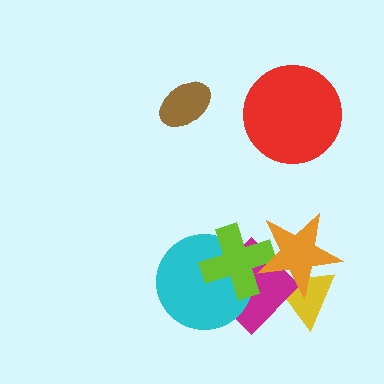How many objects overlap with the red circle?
0 objects overlap with the red circle.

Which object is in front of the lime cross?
The orange star is in front of the lime cross.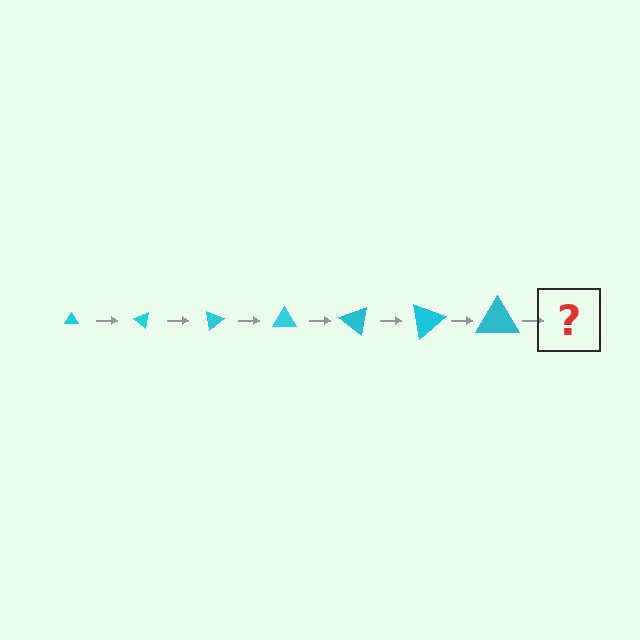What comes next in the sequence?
The next element should be a triangle, larger than the previous one and rotated 280 degrees from the start.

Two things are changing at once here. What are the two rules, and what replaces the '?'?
The two rules are that the triangle grows larger each step and it rotates 40 degrees each step. The '?' should be a triangle, larger than the previous one and rotated 280 degrees from the start.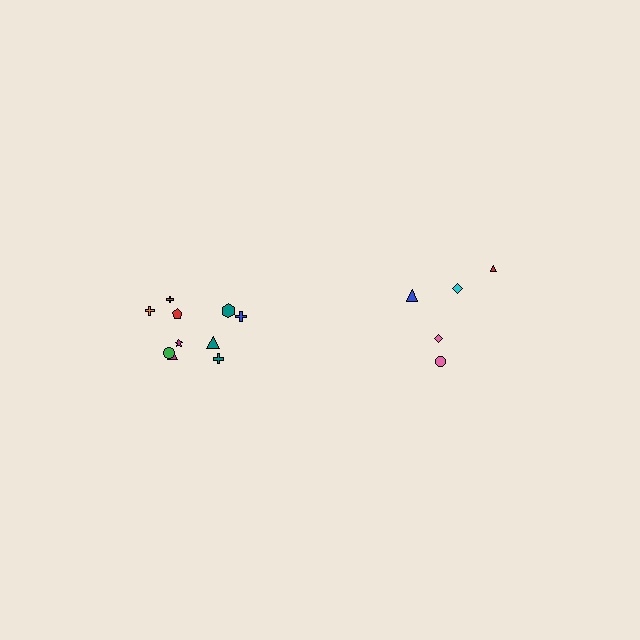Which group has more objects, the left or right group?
The left group.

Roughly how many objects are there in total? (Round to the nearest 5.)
Roughly 15 objects in total.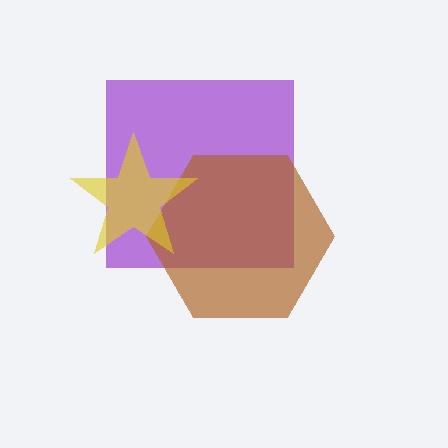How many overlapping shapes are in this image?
There are 3 overlapping shapes in the image.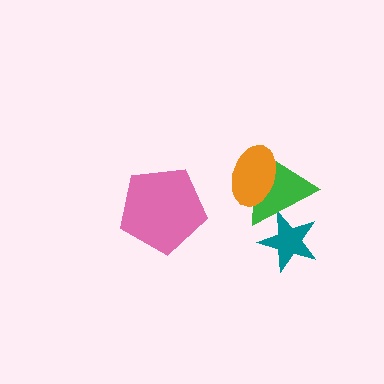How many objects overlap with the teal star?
1 object overlaps with the teal star.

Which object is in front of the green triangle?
The orange ellipse is in front of the green triangle.